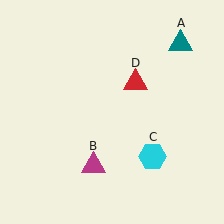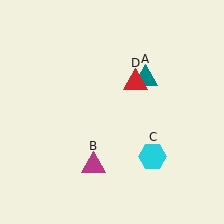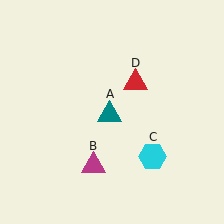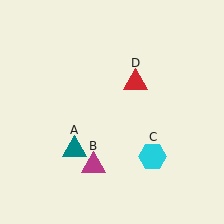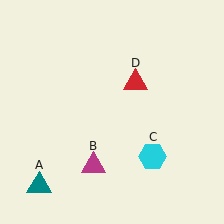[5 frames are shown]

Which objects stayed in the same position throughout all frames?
Magenta triangle (object B) and cyan hexagon (object C) and red triangle (object D) remained stationary.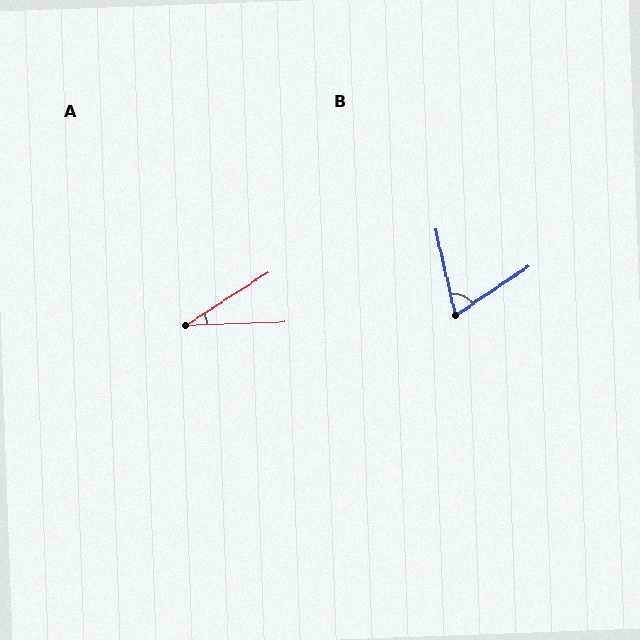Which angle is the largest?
B, at approximately 70 degrees.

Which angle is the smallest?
A, at approximately 30 degrees.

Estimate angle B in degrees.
Approximately 70 degrees.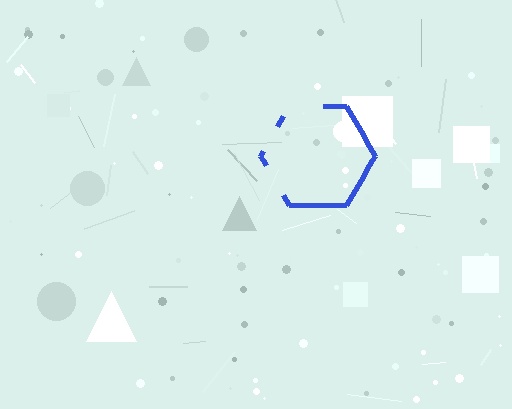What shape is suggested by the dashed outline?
The dashed outline suggests a hexagon.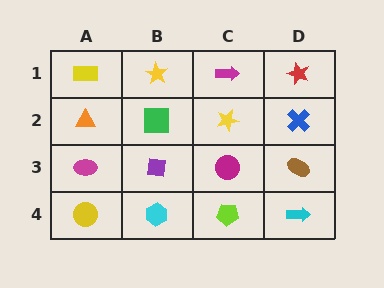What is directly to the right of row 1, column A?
A yellow star.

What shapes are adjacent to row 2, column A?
A yellow rectangle (row 1, column A), a magenta ellipse (row 3, column A), a green square (row 2, column B).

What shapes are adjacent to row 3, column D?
A blue cross (row 2, column D), a cyan arrow (row 4, column D), a magenta circle (row 3, column C).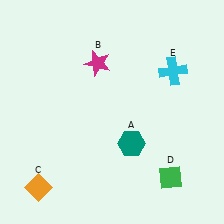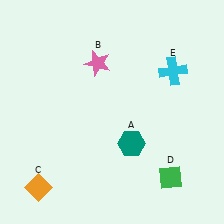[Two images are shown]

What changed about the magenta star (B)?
In Image 1, B is magenta. In Image 2, it changed to pink.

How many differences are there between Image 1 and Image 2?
There is 1 difference between the two images.